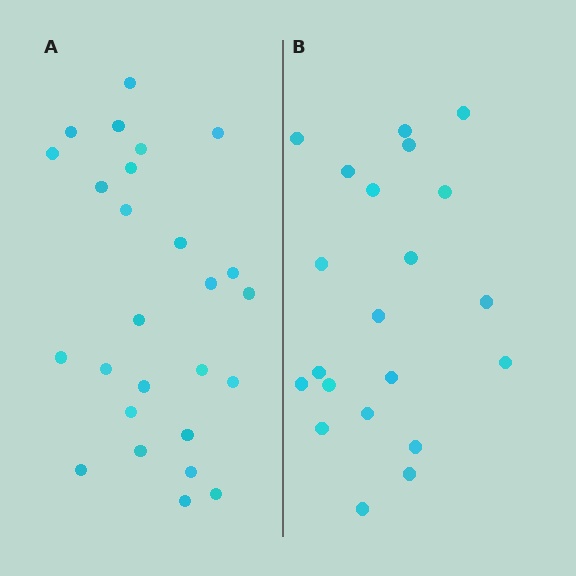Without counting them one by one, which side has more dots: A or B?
Region A (the left region) has more dots.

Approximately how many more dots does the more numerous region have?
Region A has about 5 more dots than region B.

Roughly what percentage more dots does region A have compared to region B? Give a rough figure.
About 25% more.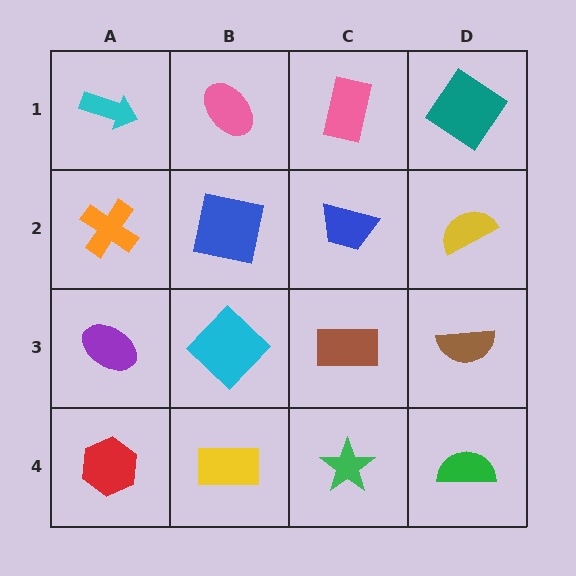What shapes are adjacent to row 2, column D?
A teal diamond (row 1, column D), a brown semicircle (row 3, column D), a blue trapezoid (row 2, column C).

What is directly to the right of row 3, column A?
A cyan diamond.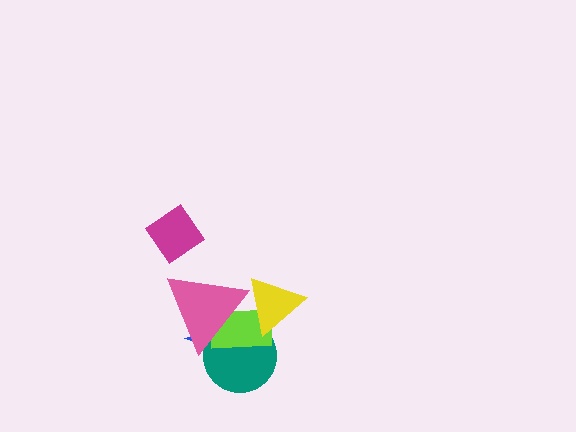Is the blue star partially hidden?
Yes, it is partially covered by another shape.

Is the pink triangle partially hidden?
Yes, it is partially covered by another shape.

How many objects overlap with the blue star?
4 objects overlap with the blue star.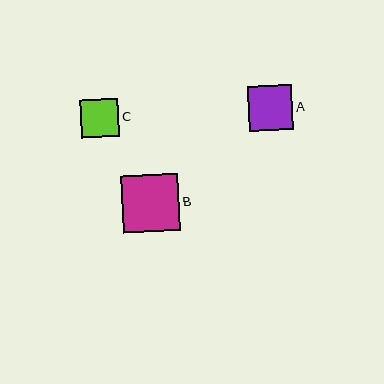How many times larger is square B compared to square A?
Square B is approximately 1.3 times the size of square A.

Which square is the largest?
Square B is the largest with a size of approximately 57 pixels.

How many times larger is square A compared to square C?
Square A is approximately 1.2 times the size of square C.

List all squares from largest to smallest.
From largest to smallest: B, A, C.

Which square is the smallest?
Square C is the smallest with a size of approximately 38 pixels.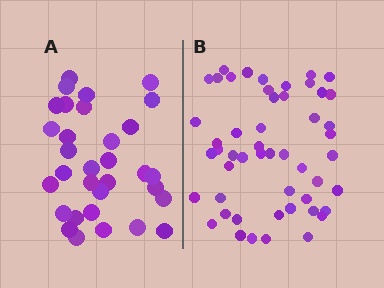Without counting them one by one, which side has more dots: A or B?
Region B (the right region) has more dots.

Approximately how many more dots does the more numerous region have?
Region B has approximately 20 more dots than region A.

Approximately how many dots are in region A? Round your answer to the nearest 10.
About 30 dots. (The exact count is 32, which rounds to 30.)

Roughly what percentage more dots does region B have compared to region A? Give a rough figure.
About 60% more.